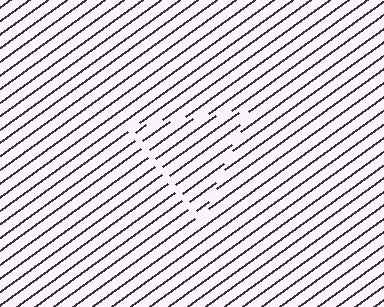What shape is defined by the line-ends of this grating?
An illusory triangle. The interior of the shape contains the same grating, shifted by half a period — the contour is defined by the phase discontinuity where line-ends from the inner and outer gratings abut.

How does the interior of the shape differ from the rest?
The interior of the shape contains the same grating, shifted by half a period — the contour is defined by the phase discontinuity where line-ends from the inner and outer gratings abut.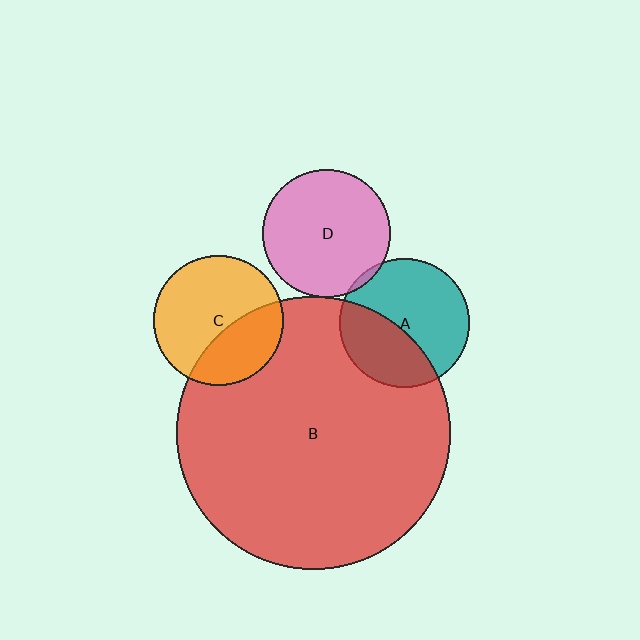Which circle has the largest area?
Circle B (red).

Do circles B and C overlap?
Yes.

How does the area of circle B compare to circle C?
Approximately 4.4 times.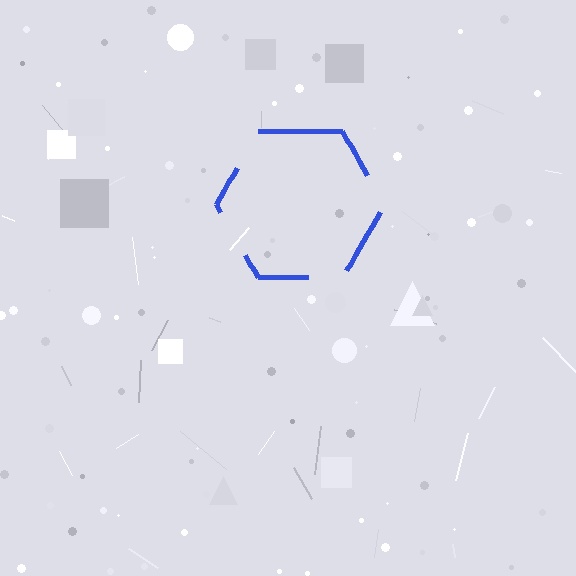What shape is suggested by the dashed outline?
The dashed outline suggests a hexagon.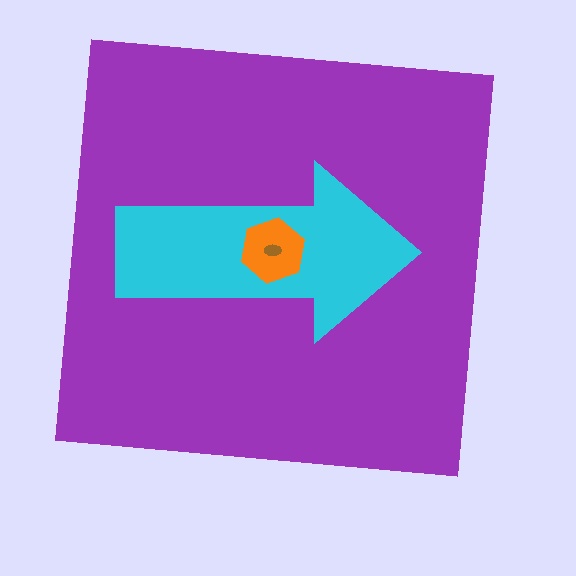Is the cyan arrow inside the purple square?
Yes.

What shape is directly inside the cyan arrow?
The orange hexagon.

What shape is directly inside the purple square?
The cyan arrow.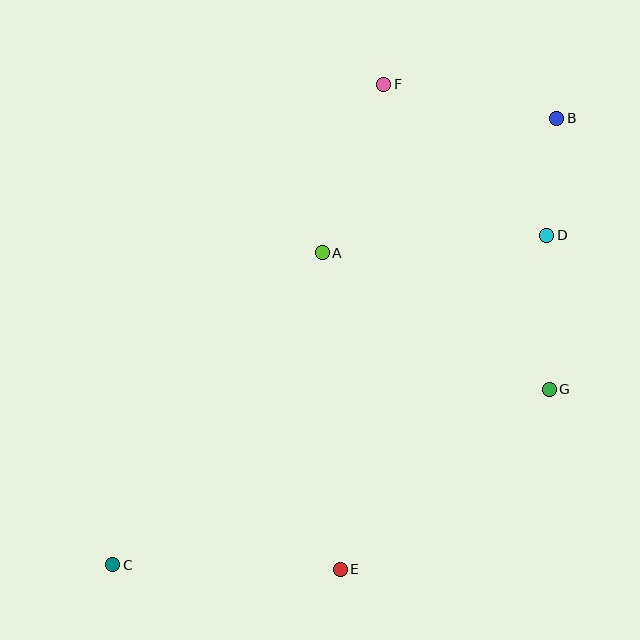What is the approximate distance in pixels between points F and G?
The distance between F and G is approximately 347 pixels.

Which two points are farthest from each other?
Points B and C are farthest from each other.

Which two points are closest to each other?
Points B and D are closest to each other.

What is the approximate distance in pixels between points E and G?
The distance between E and G is approximately 276 pixels.